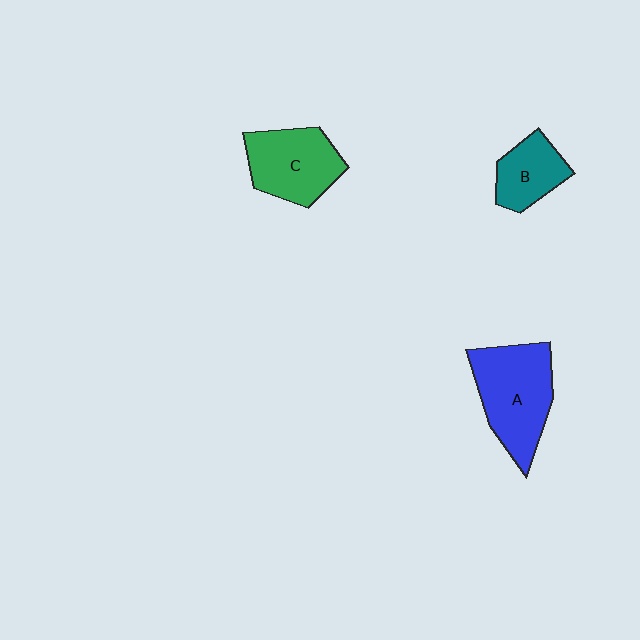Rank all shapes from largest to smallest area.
From largest to smallest: A (blue), C (green), B (teal).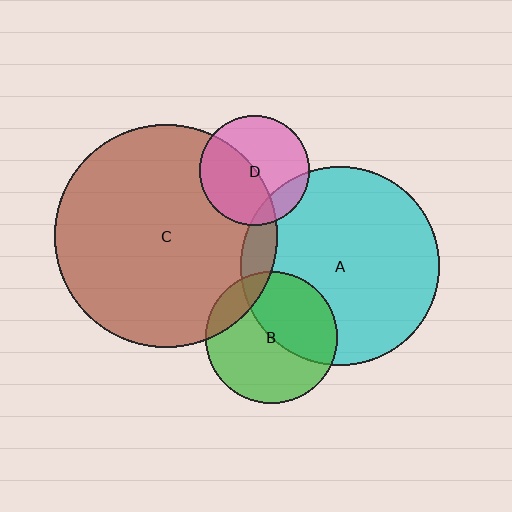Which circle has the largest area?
Circle C (brown).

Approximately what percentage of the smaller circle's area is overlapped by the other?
Approximately 10%.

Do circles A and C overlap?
Yes.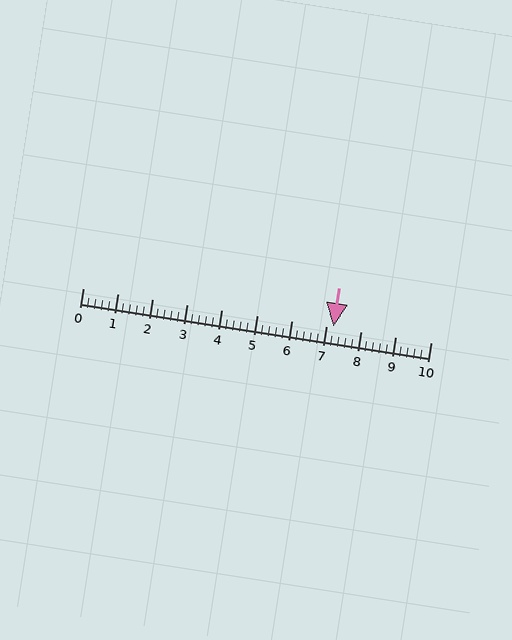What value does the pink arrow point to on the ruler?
The pink arrow points to approximately 7.2.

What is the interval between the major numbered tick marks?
The major tick marks are spaced 1 units apart.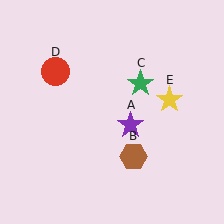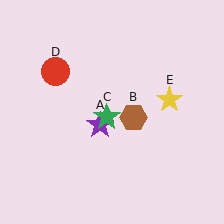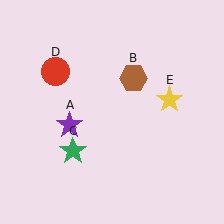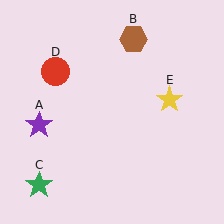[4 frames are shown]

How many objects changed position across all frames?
3 objects changed position: purple star (object A), brown hexagon (object B), green star (object C).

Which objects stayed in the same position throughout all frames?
Red circle (object D) and yellow star (object E) remained stationary.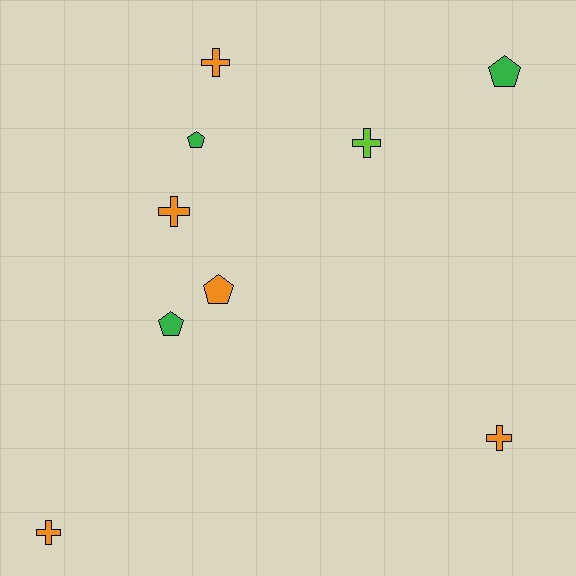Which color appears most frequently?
Orange, with 5 objects.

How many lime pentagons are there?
There are no lime pentagons.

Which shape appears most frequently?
Cross, with 5 objects.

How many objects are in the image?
There are 9 objects.